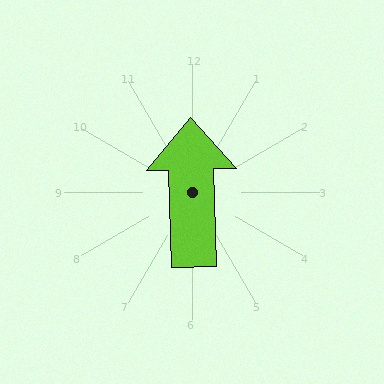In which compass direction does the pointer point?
North.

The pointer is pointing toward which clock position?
Roughly 12 o'clock.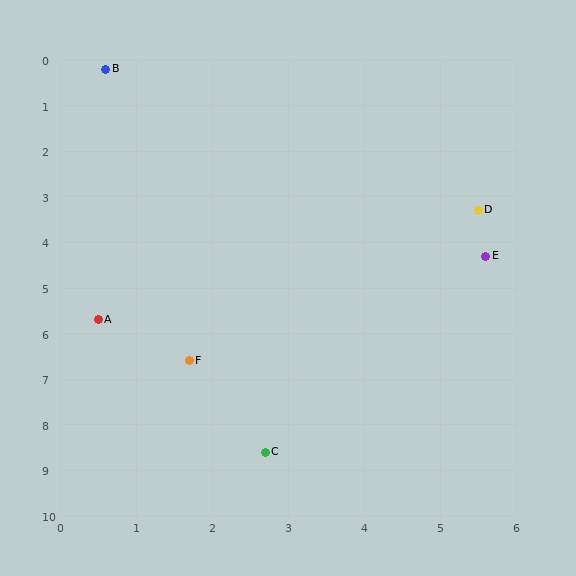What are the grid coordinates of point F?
Point F is at approximately (1.7, 6.6).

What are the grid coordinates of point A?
Point A is at approximately (0.5, 5.7).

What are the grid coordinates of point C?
Point C is at approximately (2.7, 8.6).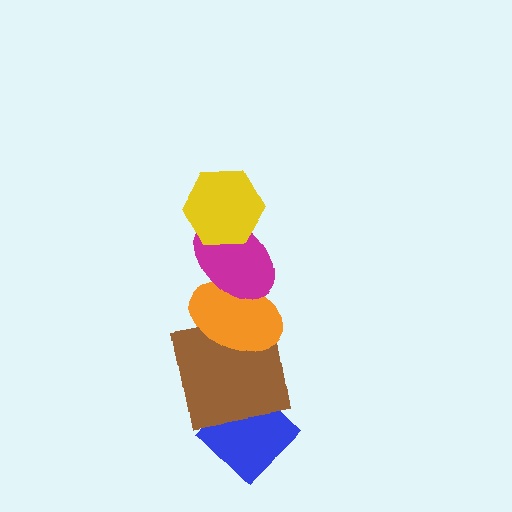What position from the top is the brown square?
The brown square is 4th from the top.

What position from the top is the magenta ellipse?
The magenta ellipse is 2nd from the top.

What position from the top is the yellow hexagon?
The yellow hexagon is 1st from the top.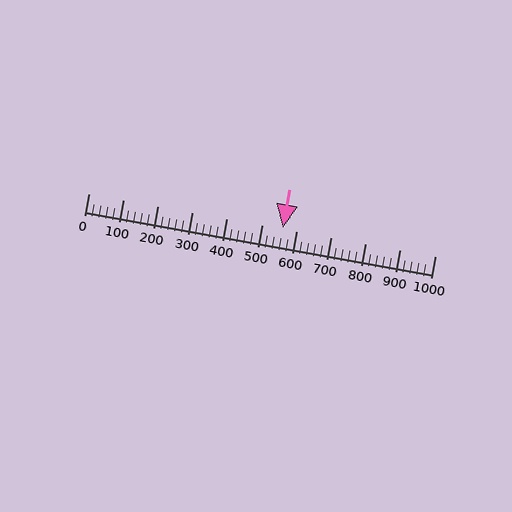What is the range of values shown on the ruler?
The ruler shows values from 0 to 1000.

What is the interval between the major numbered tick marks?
The major tick marks are spaced 100 units apart.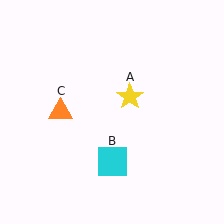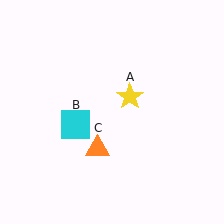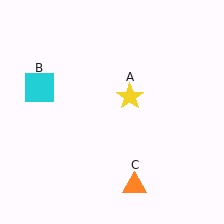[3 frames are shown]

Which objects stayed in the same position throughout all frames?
Yellow star (object A) remained stationary.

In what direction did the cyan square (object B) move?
The cyan square (object B) moved up and to the left.